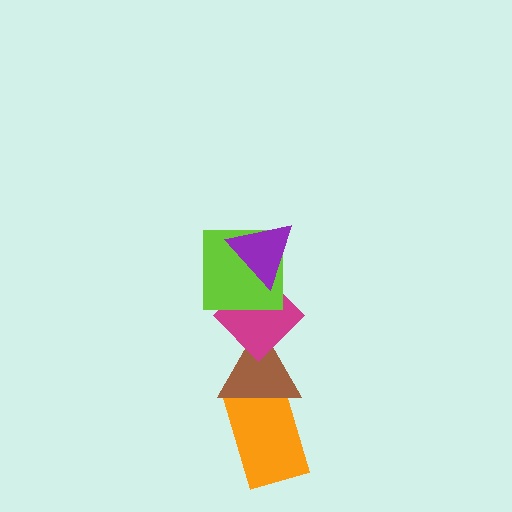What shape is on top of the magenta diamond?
The lime square is on top of the magenta diamond.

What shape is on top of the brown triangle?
The magenta diamond is on top of the brown triangle.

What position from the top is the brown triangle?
The brown triangle is 4th from the top.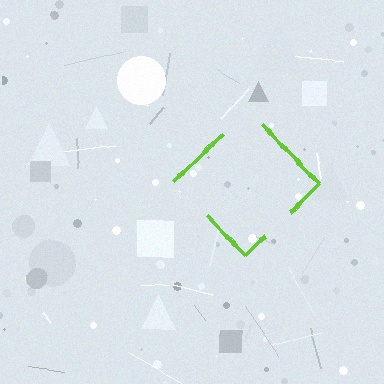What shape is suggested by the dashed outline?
The dashed outline suggests a diamond.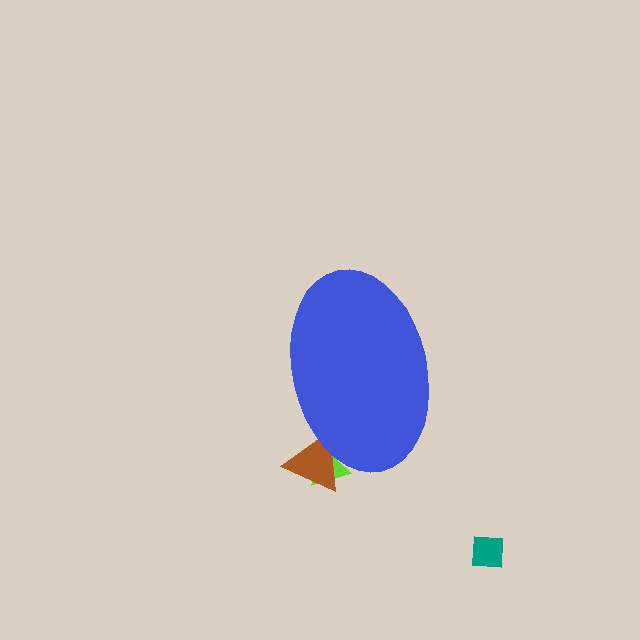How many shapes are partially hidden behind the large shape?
2 shapes are partially hidden.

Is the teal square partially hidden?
No, the teal square is fully visible.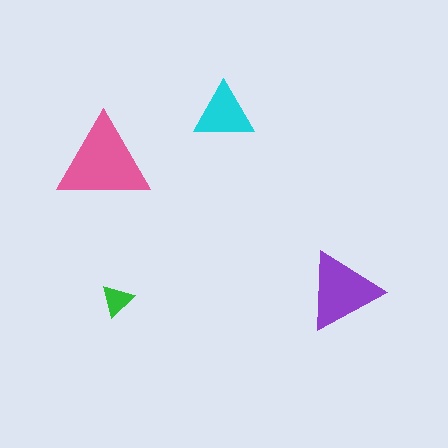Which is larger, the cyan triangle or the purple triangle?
The purple one.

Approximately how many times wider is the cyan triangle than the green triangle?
About 2 times wider.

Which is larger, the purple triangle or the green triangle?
The purple one.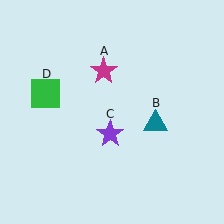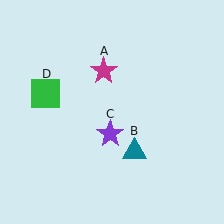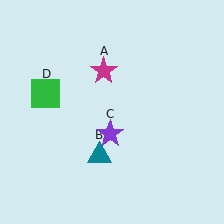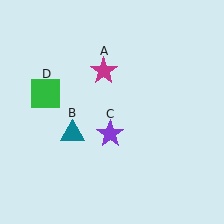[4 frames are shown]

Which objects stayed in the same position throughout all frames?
Magenta star (object A) and purple star (object C) and green square (object D) remained stationary.